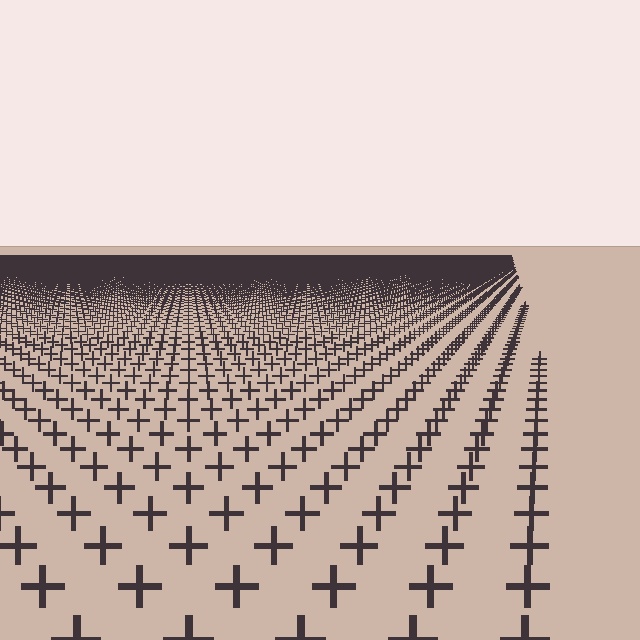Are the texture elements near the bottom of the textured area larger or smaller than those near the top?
Larger. Near the bottom, elements are closer to the viewer and appear at a bigger on-screen size.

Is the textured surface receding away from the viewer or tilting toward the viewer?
The surface is receding away from the viewer. Texture elements get smaller and denser toward the top.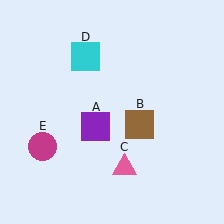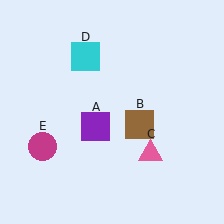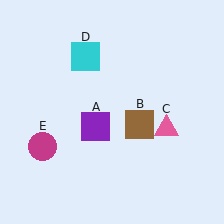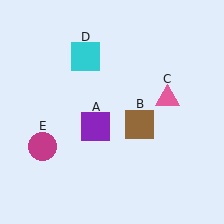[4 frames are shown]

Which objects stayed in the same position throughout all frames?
Purple square (object A) and brown square (object B) and cyan square (object D) and magenta circle (object E) remained stationary.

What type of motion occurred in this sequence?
The pink triangle (object C) rotated counterclockwise around the center of the scene.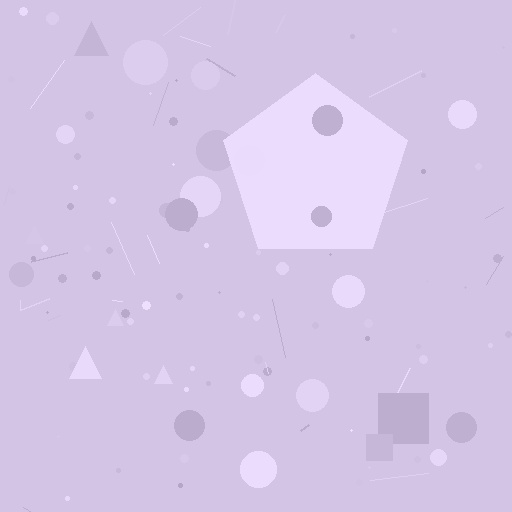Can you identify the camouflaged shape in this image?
The camouflaged shape is a pentagon.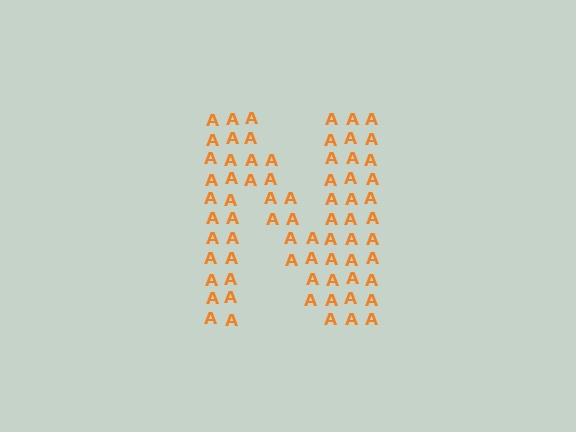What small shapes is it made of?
It is made of small letter A's.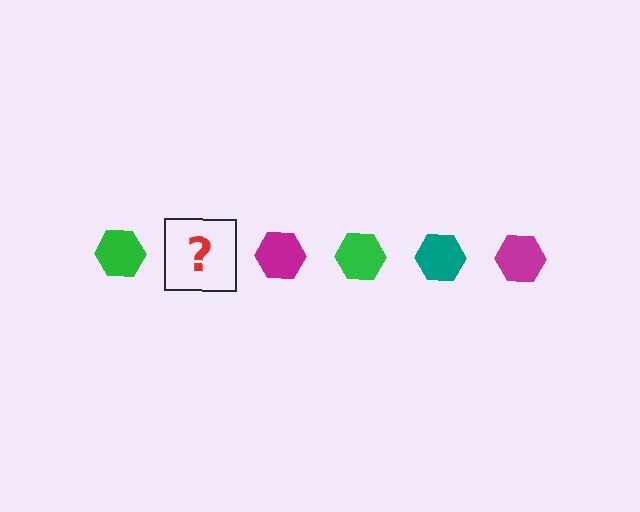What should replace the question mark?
The question mark should be replaced with a teal hexagon.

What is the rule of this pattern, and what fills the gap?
The rule is that the pattern cycles through green, teal, magenta hexagons. The gap should be filled with a teal hexagon.